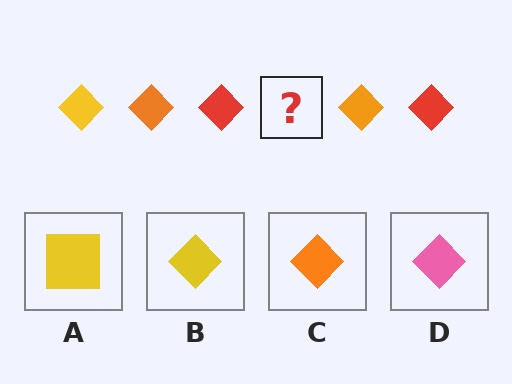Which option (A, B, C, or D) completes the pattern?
B.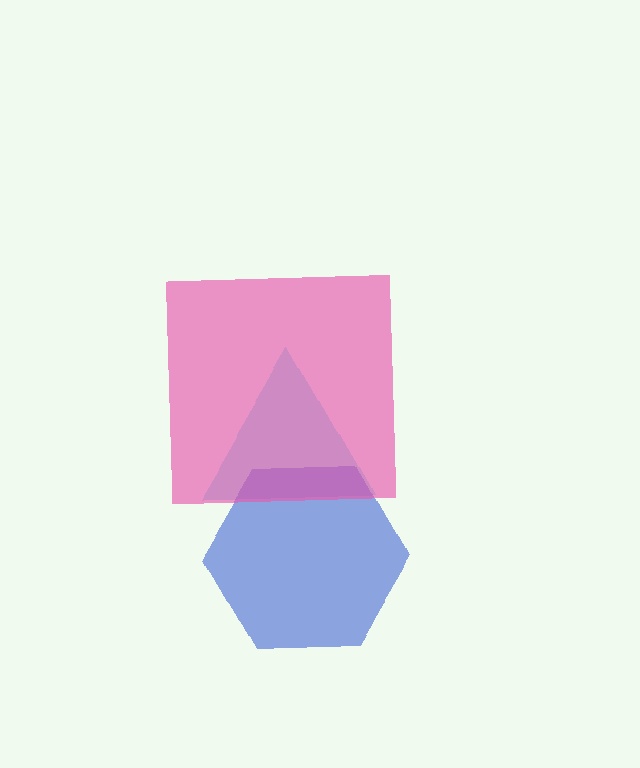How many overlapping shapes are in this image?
There are 3 overlapping shapes in the image.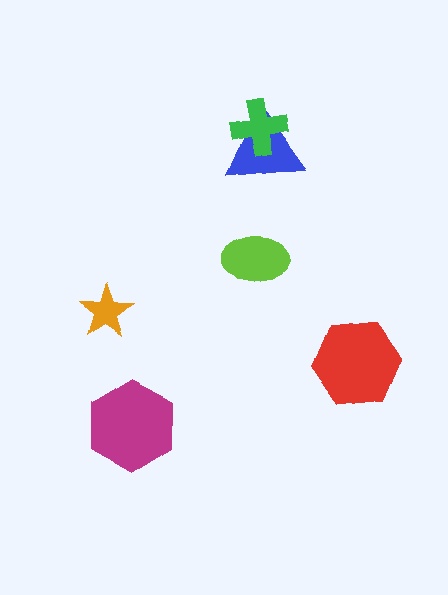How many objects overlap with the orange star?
0 objects overlap with the orange star.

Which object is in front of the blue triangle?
The green cross is in front of the blue triangle.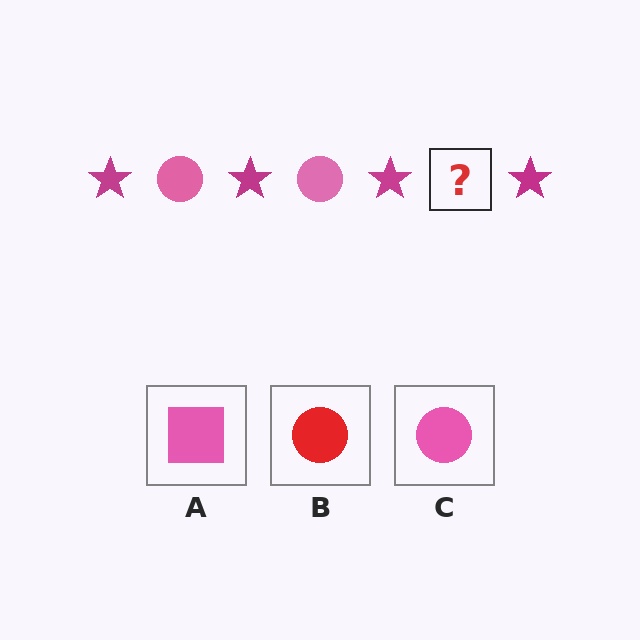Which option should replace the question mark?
Option C.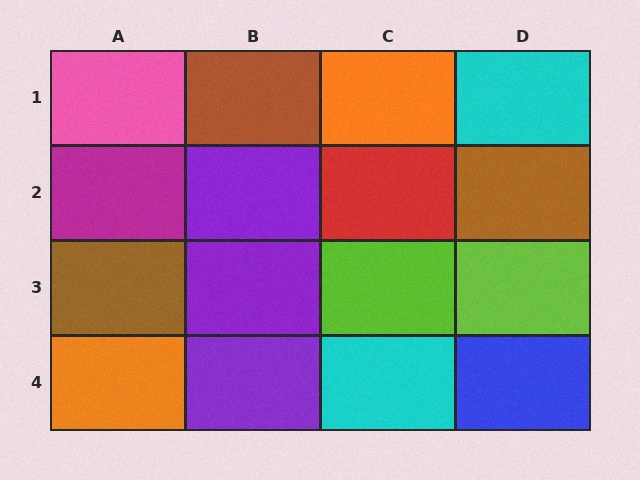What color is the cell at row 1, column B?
Brown.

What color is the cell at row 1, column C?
Orange.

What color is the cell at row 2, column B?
Purple.